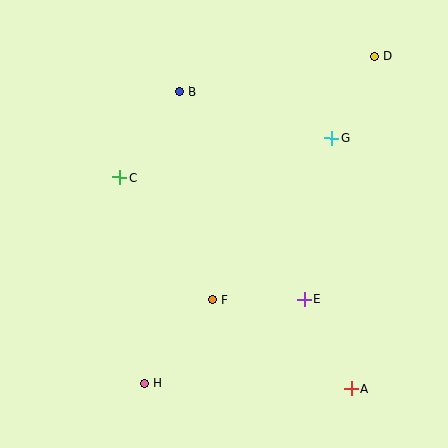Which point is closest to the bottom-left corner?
Point H is closest to the bottom-left corner.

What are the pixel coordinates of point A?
Point A is at (351, 389).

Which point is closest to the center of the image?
Point F at (212, 300) is closest to the center.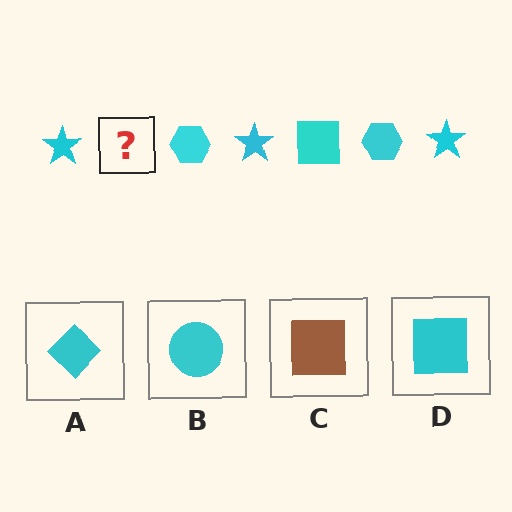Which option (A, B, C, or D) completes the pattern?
D.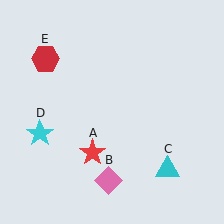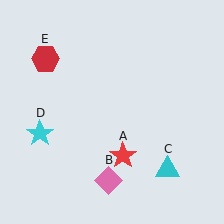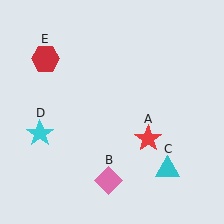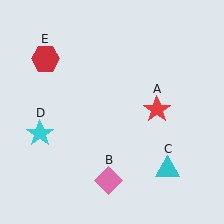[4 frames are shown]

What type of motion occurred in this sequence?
The red star (object A) rotated counterclockwise around the center of the scene.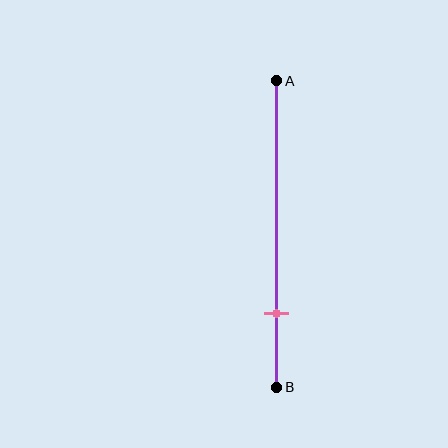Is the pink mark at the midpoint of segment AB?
No, the mark is at about 75% from A, not at the 50% midpoint.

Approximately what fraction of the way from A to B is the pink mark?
The pink mark is approximately 75% of the way from A to B.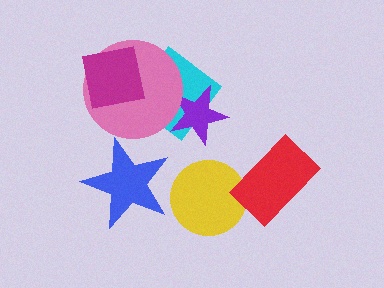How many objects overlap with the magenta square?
2 objects overlap with the magenta square.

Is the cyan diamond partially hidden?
Yes, it is partially covered by another shape.